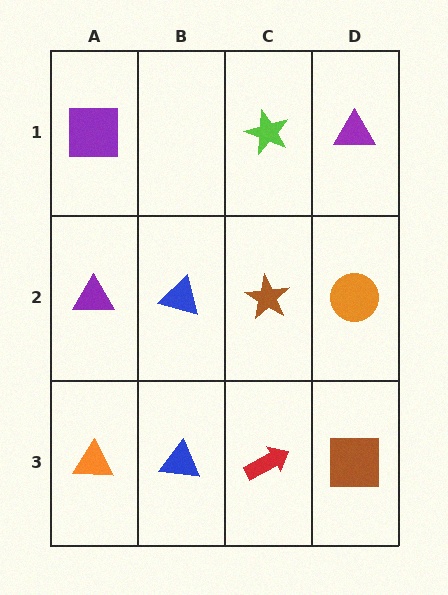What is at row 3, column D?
A brown square.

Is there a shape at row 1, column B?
No, that cell is empty.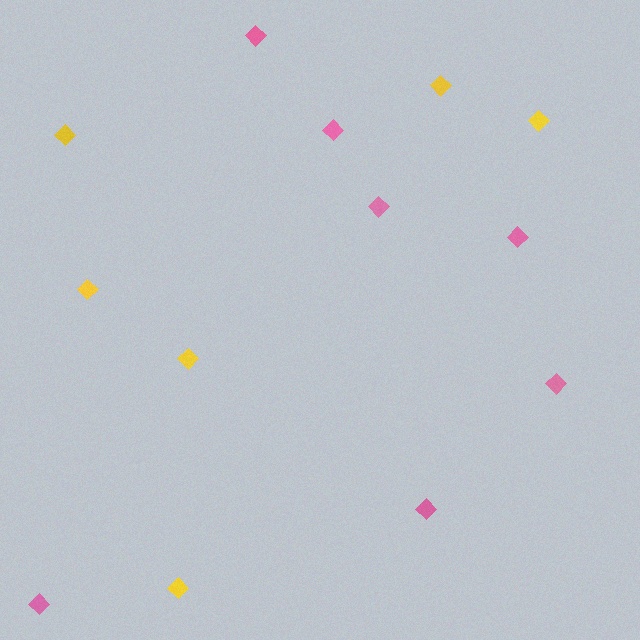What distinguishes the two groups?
There are 2 groups: one group of yellow diamonds (6) and one group of pink diamonds (7).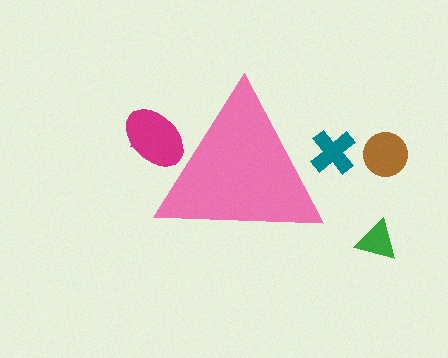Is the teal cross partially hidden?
Yes, the teal cross is partially hidden behind the pink triangle.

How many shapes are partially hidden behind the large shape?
3 shapes are partially hidden.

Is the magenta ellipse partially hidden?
Yes, the magenta ellipse is partially hidden behind the pink triangle.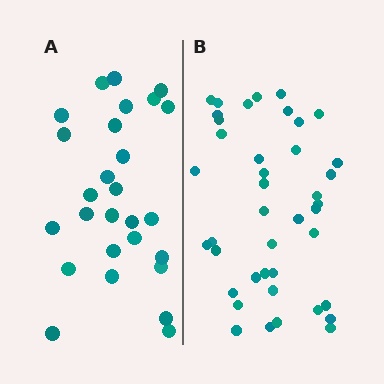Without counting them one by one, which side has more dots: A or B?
Region B (the right region) has more dots.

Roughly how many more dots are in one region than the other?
Region B has approximately 15 more dots than region A.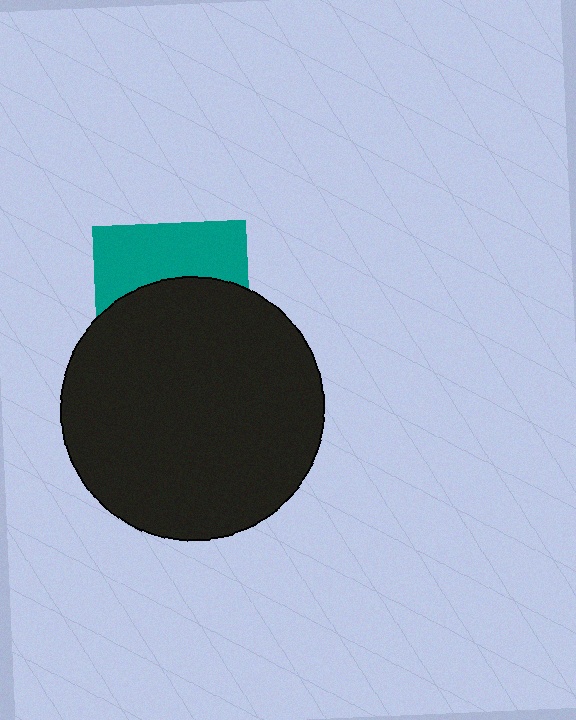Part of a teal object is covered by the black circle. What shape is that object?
It is a square.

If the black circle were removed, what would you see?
You would see the complete teal square.